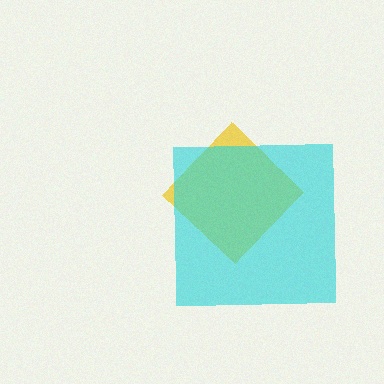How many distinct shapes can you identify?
There are 2 distinct shapes: a yellow diamond, a cyan square.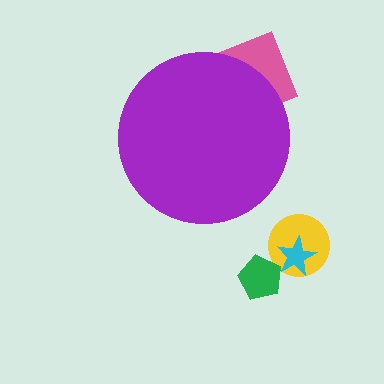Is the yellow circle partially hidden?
No, the yellow circle is fully visible.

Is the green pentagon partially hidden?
No, the green pentagon is fully visible.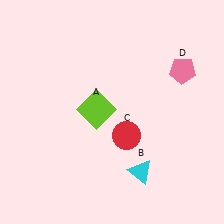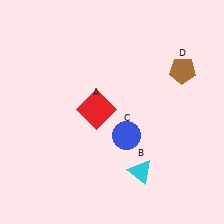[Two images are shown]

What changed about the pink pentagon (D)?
In Image 1, D is pink. In Image 2, it changed to brown.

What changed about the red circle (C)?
In Image 1, C is red. In Image 2, it changed to blue.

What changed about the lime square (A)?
In Image 1, A is lime. In Image 2, it changed to red.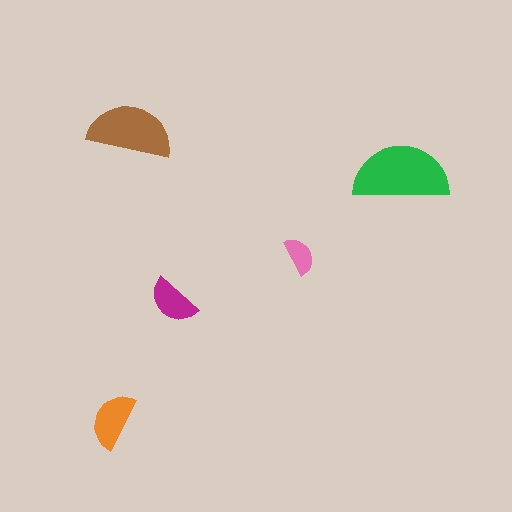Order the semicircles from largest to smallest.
the green one, the brown one, the orange one, the magenta one, the pink one.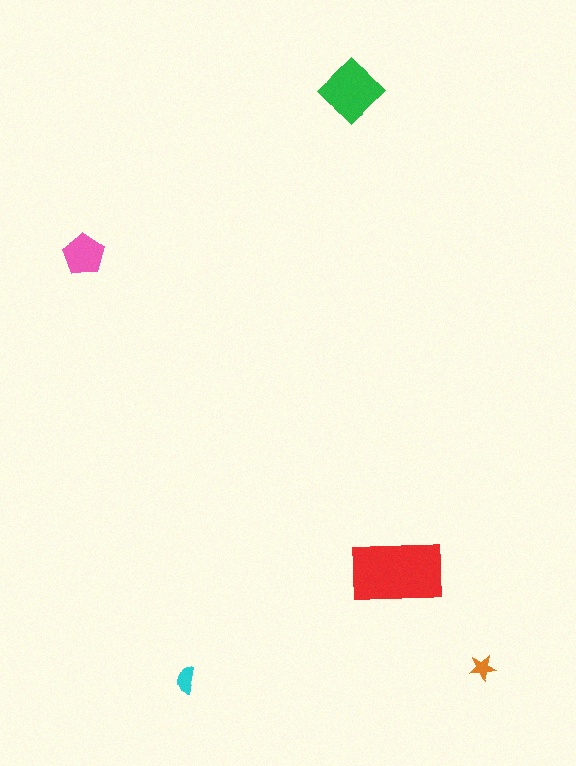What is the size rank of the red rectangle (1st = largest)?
1st.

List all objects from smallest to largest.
The orange star, the cyan semicircle, the pink pentagon, the green diamond, the red rectangle.